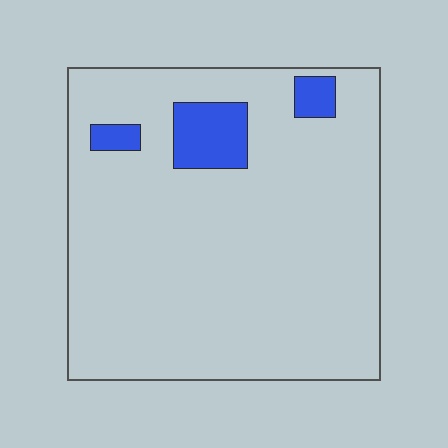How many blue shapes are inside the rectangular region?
3.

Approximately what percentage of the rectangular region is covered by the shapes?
Approximately 10%.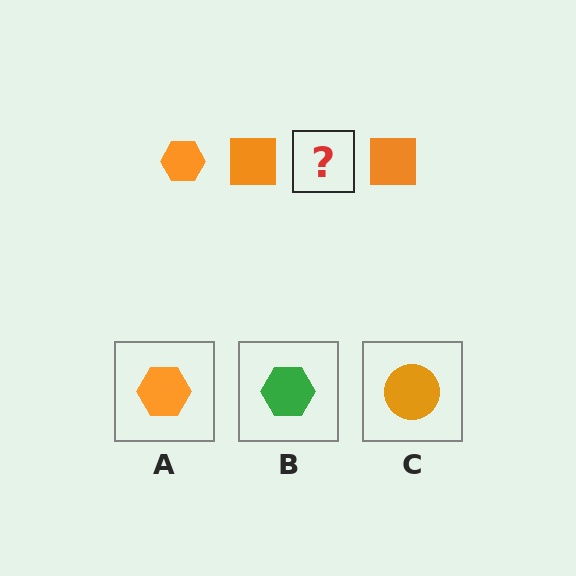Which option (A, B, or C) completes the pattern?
A.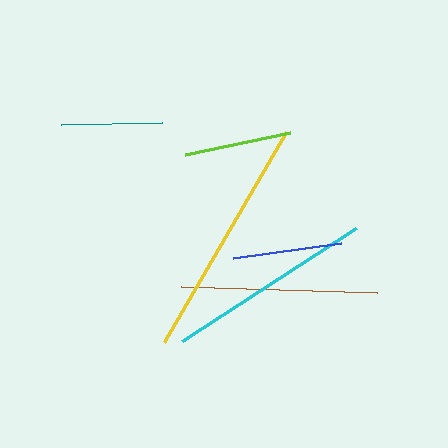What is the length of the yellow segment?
The yellow segment is approximately 243 pixels long.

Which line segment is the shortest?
The teal line is the shortest at approximately 100 pixels.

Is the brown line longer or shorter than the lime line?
The brown line is longer than the lime line.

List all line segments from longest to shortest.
From longest to shortest: yellow, cyan, brown, blue, lime, teal.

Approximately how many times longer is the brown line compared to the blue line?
The brown line is approximately 1.8 times the length of the blue line.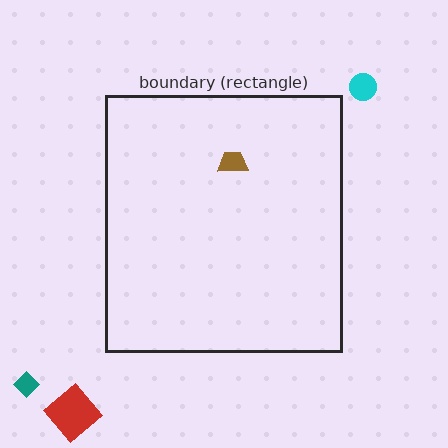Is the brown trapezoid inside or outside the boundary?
Inside.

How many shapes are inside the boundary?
1 inside, 3 outside.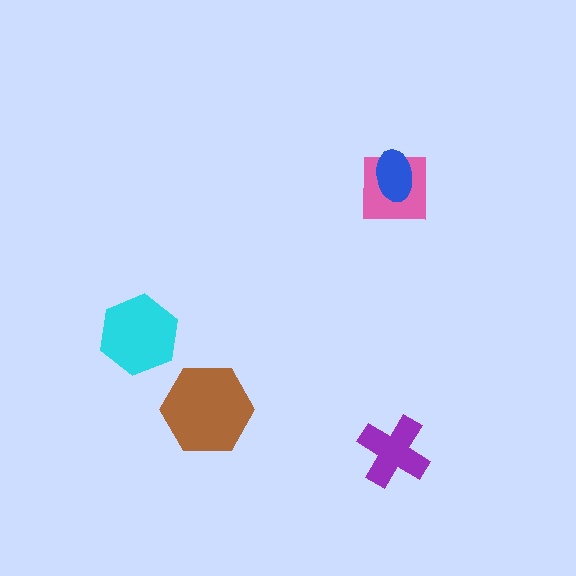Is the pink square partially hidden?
Yes, it is partially covered by another shape.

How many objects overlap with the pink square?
1 object overlaps with the pink square.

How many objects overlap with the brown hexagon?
0 objects overlap with the brown hexagon.